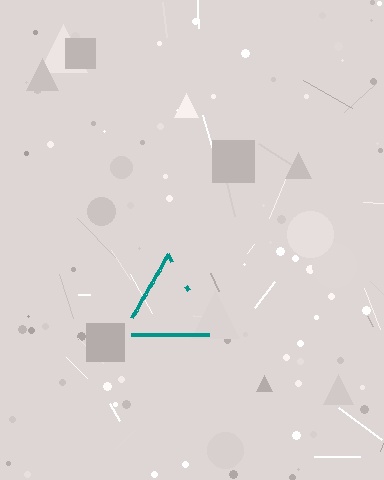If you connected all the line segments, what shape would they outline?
They would outline a triangle.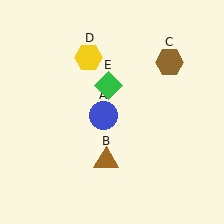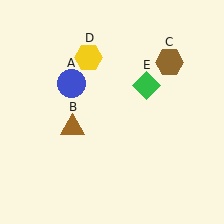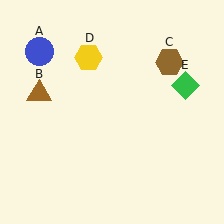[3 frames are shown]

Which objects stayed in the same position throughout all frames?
Brown hexagon (object C) and yellow hexagon (object D) remained stationary.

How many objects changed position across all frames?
3 objects changed position: blue circle (object A), brown triangle (object B), green diamond (object E).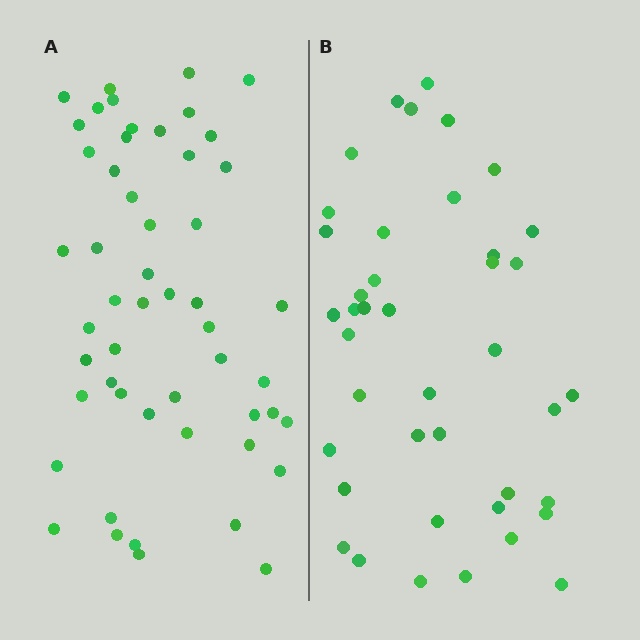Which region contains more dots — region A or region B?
Region A (the left region) has more dots.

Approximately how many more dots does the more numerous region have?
Region A has roughly 12 or so more dots than region B.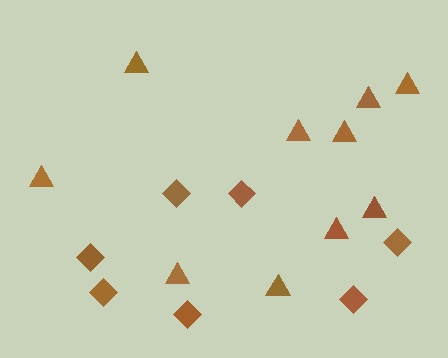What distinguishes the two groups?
There are 2 groups: one group of triangles (10) and one group of diamonds (7).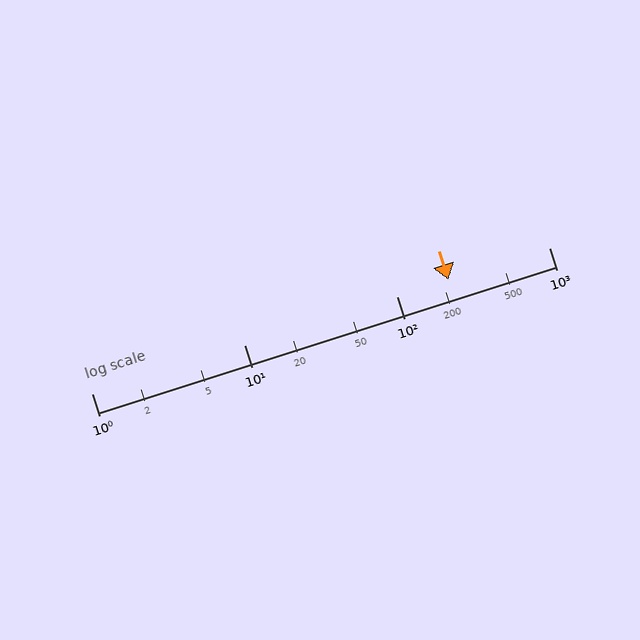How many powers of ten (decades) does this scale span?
The scale spans 3 decades, from 1 to 1000.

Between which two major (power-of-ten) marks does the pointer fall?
The pointer is between 100 and 1000.